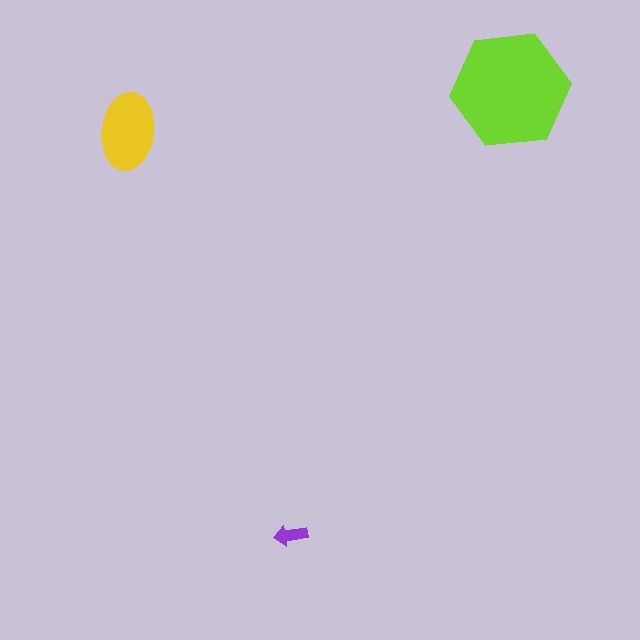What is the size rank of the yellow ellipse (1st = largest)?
2nd.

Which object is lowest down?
The purple arrow is bottommost.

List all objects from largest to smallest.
The lime hexagon, the yellow ellipse, the purple arrow.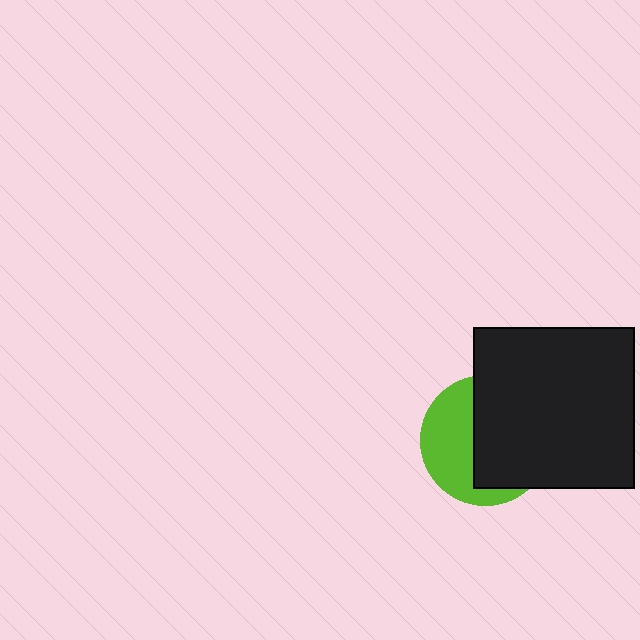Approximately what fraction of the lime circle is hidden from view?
Roughly 57% of the lime circle is hidden behind the black square.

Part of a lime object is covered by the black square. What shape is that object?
It is a circle.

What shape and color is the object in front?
The object in front is a black square.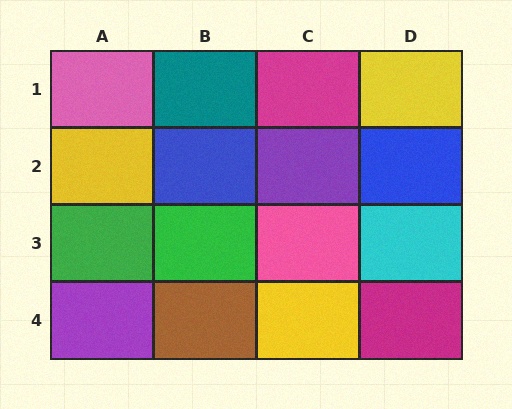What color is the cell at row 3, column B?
Green.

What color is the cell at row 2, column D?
Blue.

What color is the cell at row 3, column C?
Pink.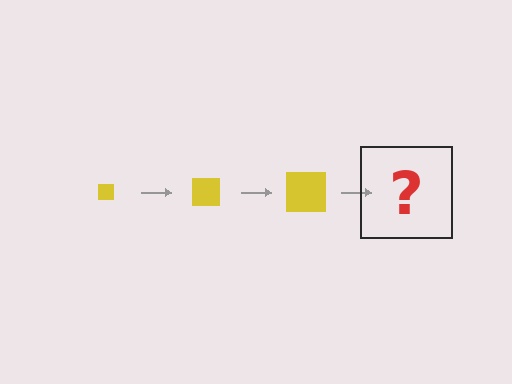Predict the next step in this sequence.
The next step is a yellow square, larger than the previous one.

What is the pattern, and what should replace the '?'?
The pattern is that the square gets progressively larger each step. The '?' should be a yellow square, larger than the previous one.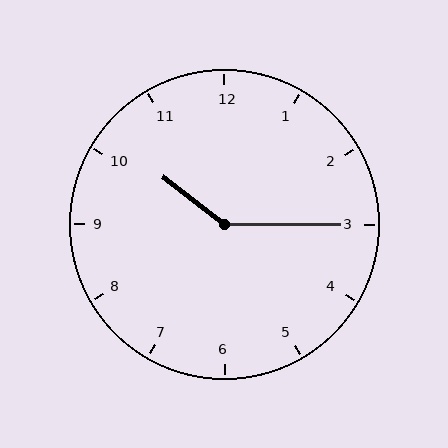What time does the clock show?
10:15.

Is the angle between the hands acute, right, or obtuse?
It is obtuse.